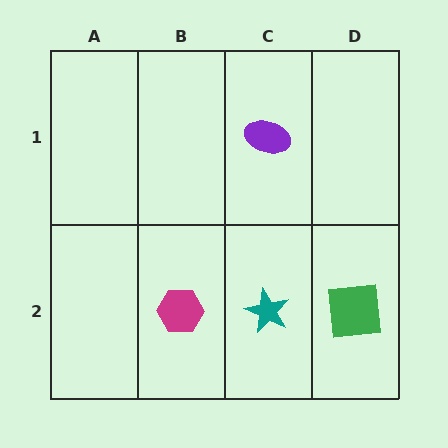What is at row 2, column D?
A green square.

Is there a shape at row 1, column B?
No, that cell is empty.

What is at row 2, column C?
A teal star.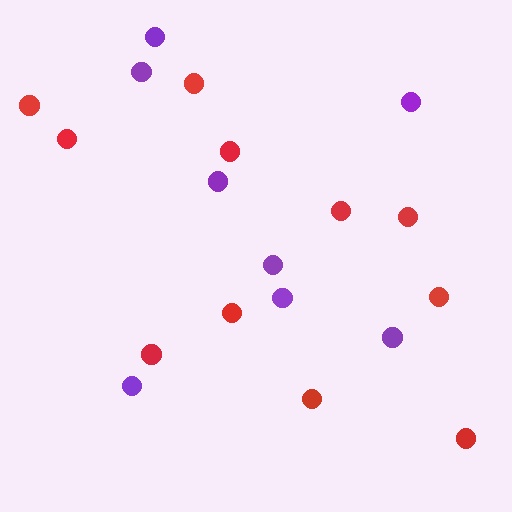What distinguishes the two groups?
There are 2 groups: one group of purple circles (8) and one group of red circles (11).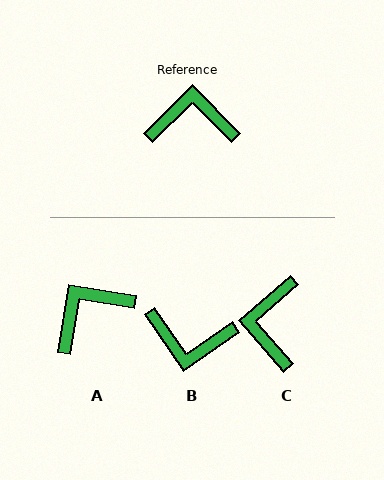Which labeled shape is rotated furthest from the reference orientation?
B, about 169 degrees away.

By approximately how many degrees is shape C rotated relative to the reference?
Approximately 86 degrees counter-clockwise.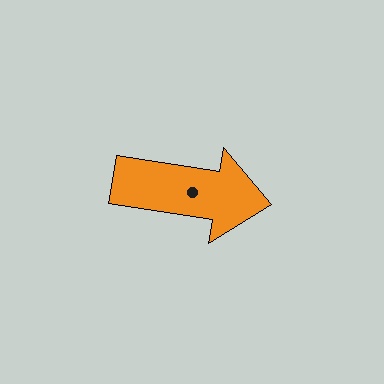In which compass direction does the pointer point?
East.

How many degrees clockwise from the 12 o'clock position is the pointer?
Approximately 99 degrees.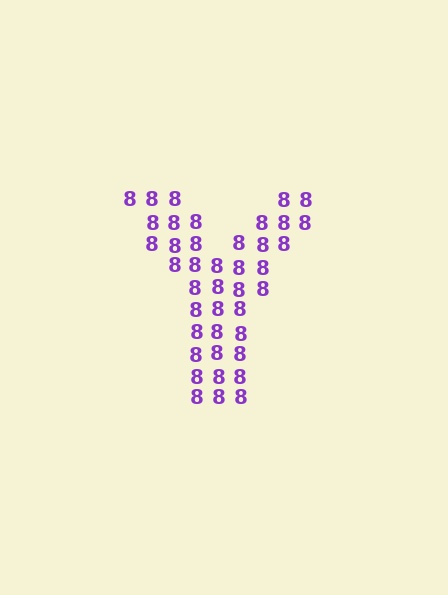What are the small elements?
The small elements are digit 8's.